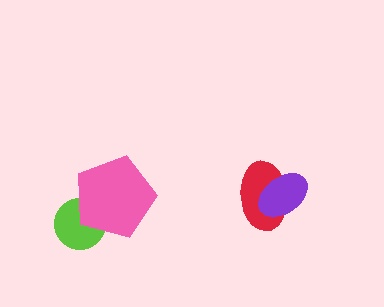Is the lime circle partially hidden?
Yes, it is partially covered by another shape.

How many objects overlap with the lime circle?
1 object overlaps with the lime circle.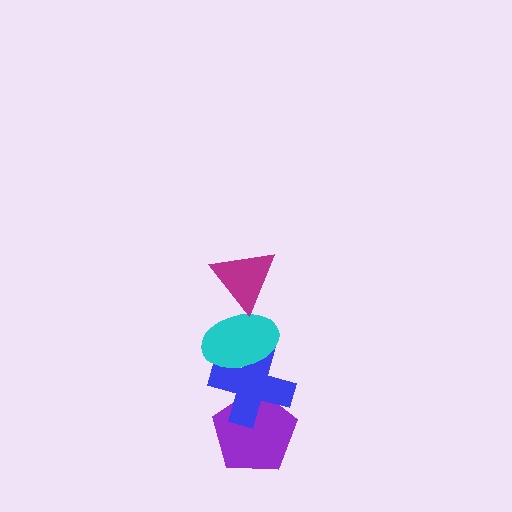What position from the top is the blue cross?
The blue cross is 3rd from the top.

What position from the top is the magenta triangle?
The magenta triangle is 1st from the top.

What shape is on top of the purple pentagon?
The blue cross is on top of the purple pentagon.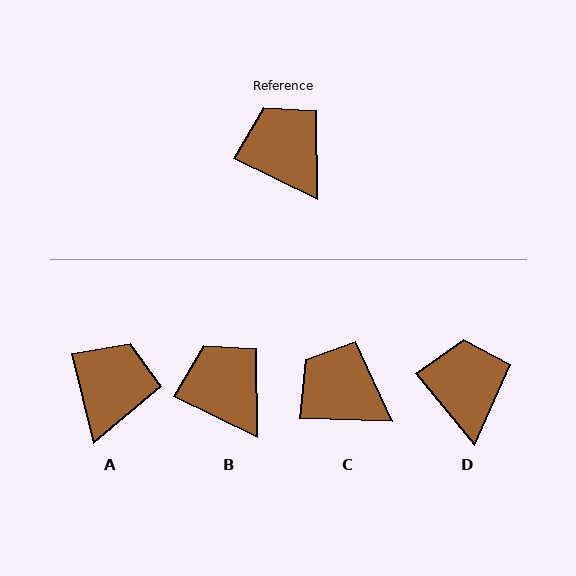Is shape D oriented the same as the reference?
No, it is off by about 25 degrees.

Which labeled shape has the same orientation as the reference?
B.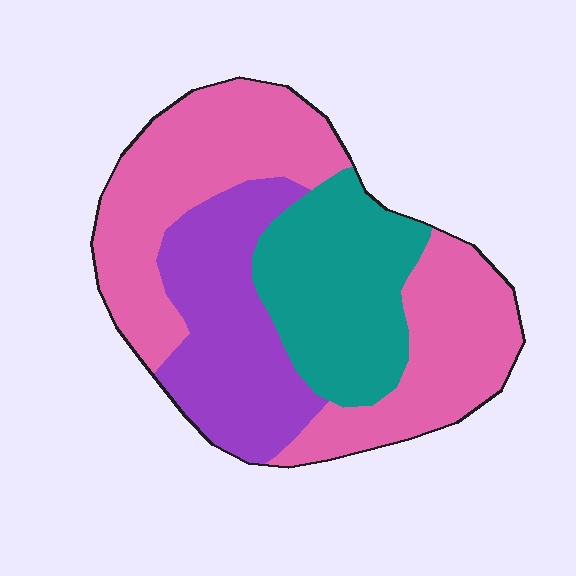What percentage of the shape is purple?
Purple covers around 25% of the shape.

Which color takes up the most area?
Pink, at roughly 50%.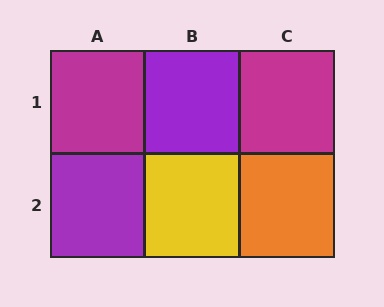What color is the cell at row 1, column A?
Magenta.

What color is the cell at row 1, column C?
Magenta.